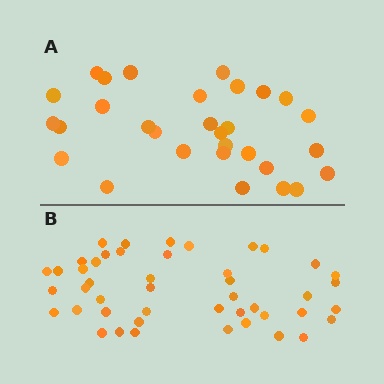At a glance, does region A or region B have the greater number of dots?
Region B (the bottom region) has more dots.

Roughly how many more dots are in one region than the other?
Region B has approximately 15 more dots than region A.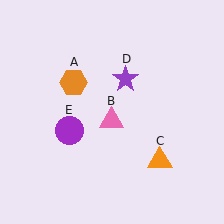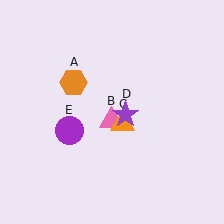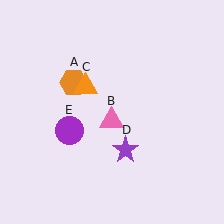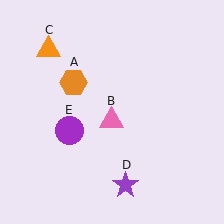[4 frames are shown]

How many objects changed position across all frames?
2 objects changed position: orange triangle (object C), purple star (object D).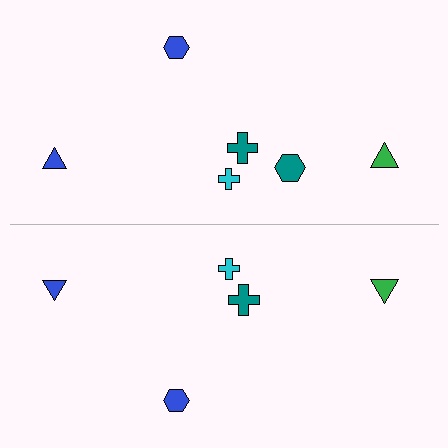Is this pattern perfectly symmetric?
No, the pattern is not perfectly symmetric. A teal hexagon is missing from the bottom side.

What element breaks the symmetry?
A teal hexagon is missing from the bottom side.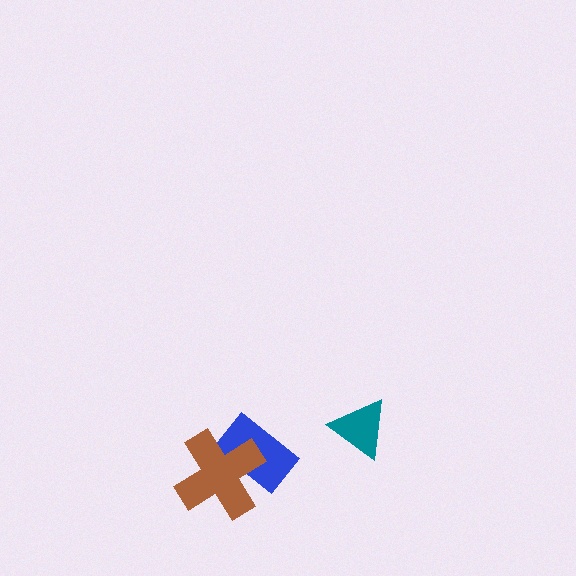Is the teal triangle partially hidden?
No, no other shape covers it.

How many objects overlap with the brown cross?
1 object overlaps with the brown cross.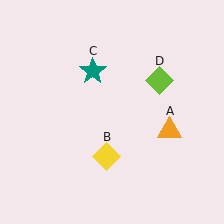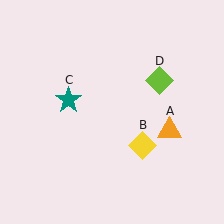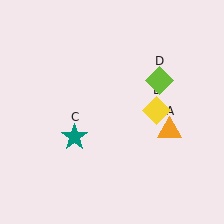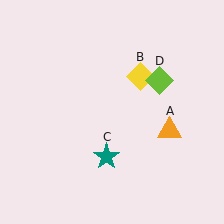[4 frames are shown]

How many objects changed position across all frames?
2 objects changed position: yellow diamond (object B), teal star (object C).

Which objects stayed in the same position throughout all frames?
Orange triangle (object A) and lime diamond (object D) remained stationary.